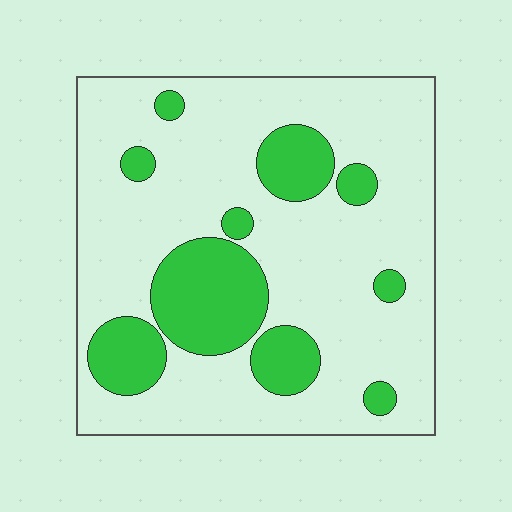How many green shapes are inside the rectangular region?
10.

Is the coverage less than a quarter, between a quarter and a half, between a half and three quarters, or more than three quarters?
Less than a quarter.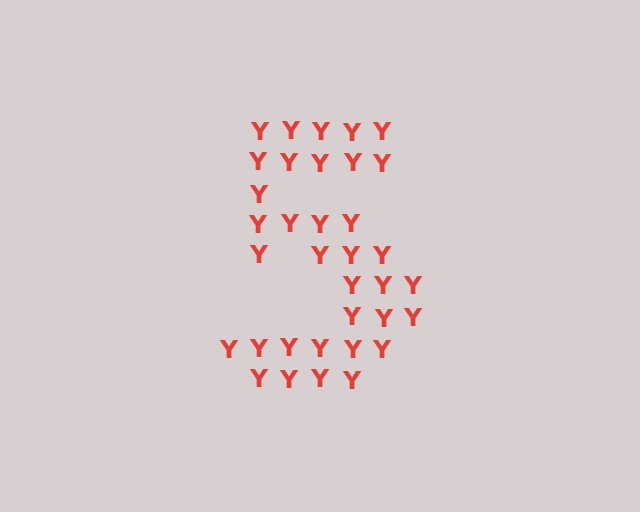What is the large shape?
The large shape is the digit 5.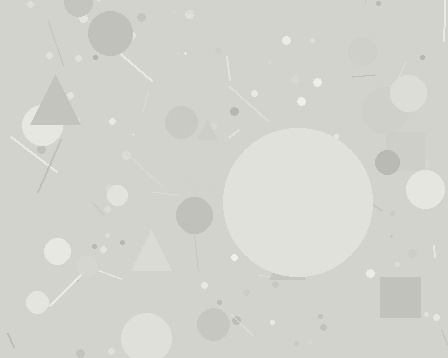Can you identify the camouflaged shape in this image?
The camouflaged shape is a circle.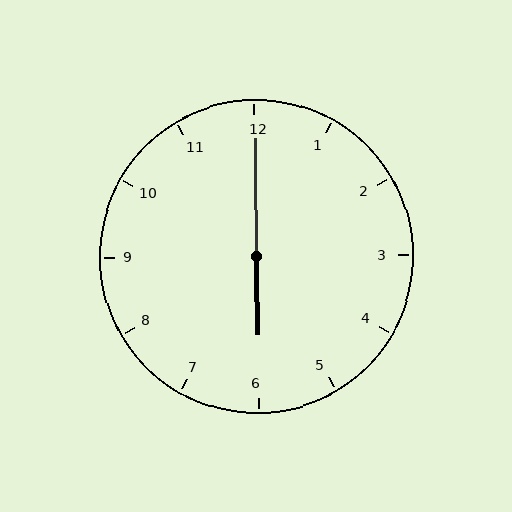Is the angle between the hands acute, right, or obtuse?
It is obtuse.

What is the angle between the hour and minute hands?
Approximately 180 degrees.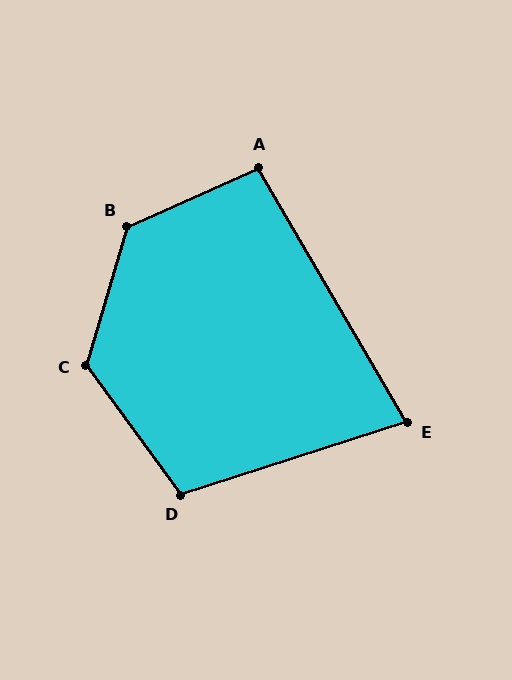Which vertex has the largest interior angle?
B, at approximately 130 degrees.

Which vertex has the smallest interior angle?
E, at approximately 78 degrees.